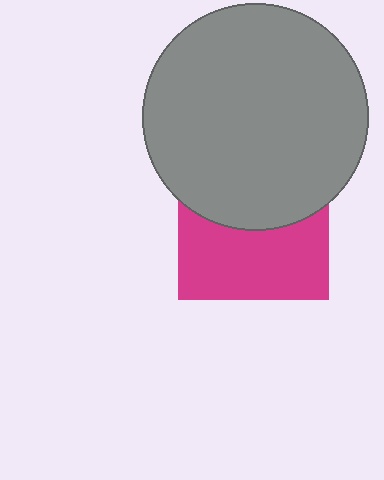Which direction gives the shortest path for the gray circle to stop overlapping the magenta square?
Moving up gives the shortest separation.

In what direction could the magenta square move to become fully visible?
The magenta square could move down. That would shift it out from behind the gray circle entirely.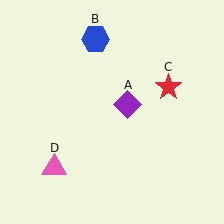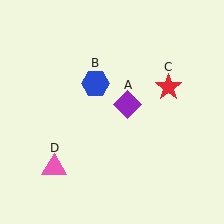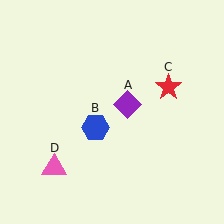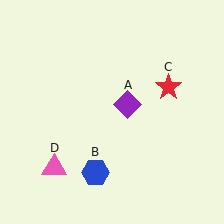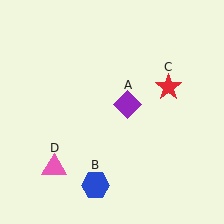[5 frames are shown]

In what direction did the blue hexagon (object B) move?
The blue hexagon (object B) moved down.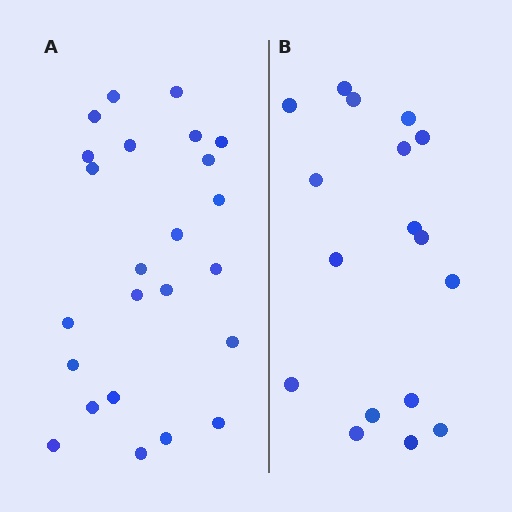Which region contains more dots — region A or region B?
Region A (the left region) has more dots.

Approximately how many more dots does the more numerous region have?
Region A has roughly 8 or so more dots than region B.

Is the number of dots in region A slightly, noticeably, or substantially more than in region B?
Region A has noticeably more, but not dramatically so. The ratio is roughly 1.4 to 1.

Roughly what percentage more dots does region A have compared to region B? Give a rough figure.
About 40% more.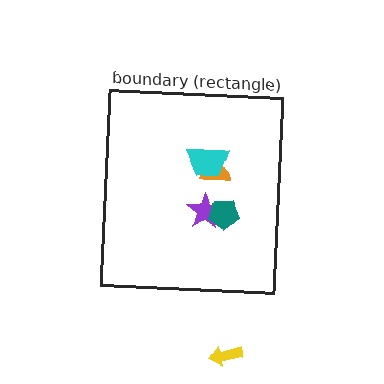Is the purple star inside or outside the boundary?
Inside.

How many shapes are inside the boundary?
4 inside, 1 outside.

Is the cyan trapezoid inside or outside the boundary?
Inside.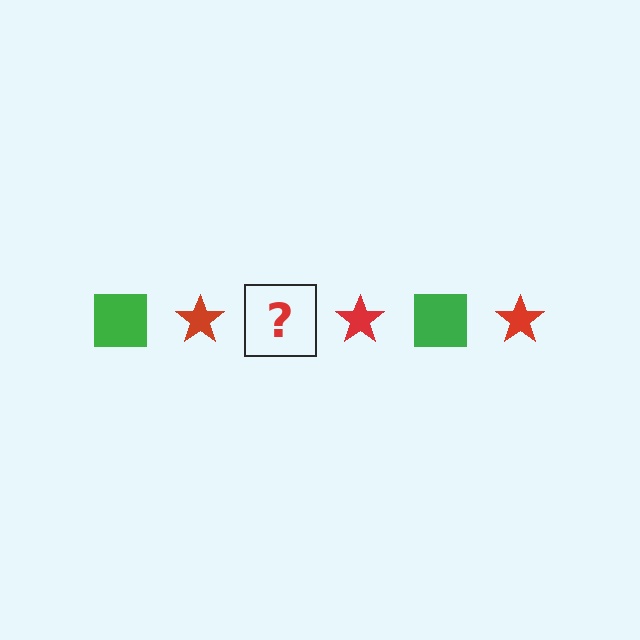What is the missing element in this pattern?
The missing element is a green square.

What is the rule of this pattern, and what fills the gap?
The rule is that the pattern alternates between green square and red star. The gap should be filled with a green square.